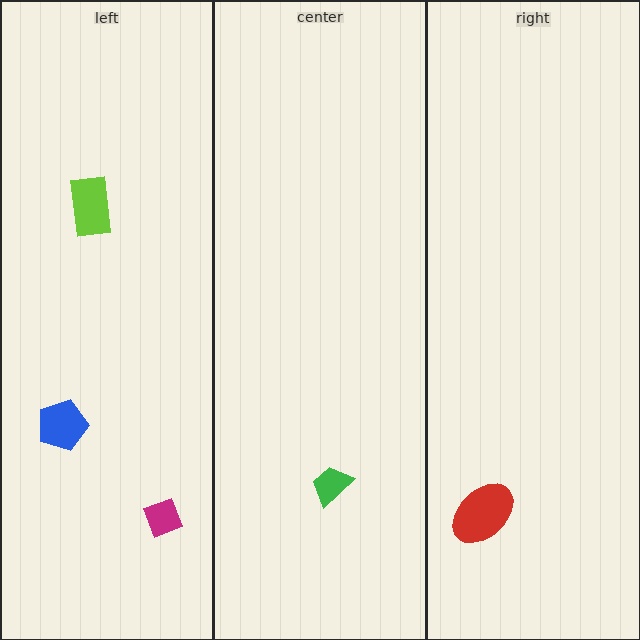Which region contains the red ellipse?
The right region.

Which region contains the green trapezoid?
The center region.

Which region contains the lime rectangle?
The left region.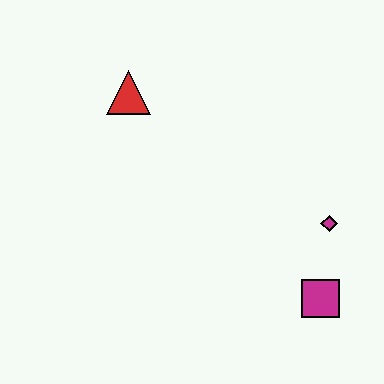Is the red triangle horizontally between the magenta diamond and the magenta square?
No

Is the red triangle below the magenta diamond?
No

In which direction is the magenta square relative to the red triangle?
The magenta square is below the red triangle.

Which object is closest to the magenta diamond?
The magenta square is closest to the magenta diamond.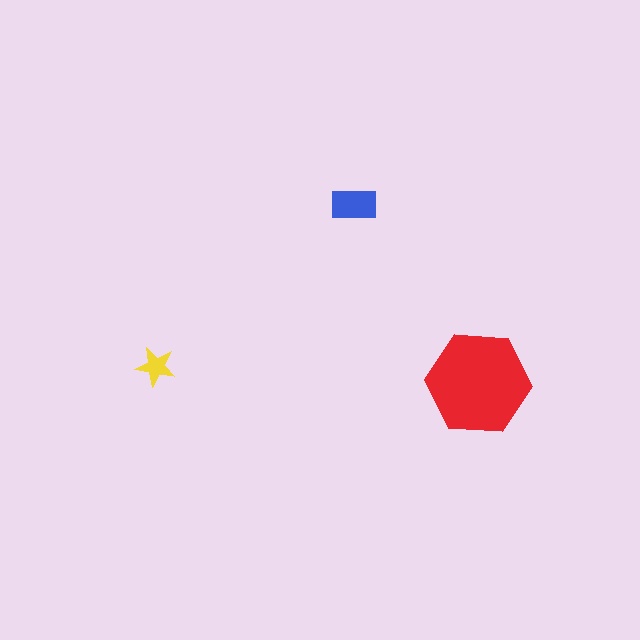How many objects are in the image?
There are 3 objects in the image.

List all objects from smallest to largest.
The yellow star, the blue rectangle, the red hexagon.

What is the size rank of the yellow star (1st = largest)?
3rd.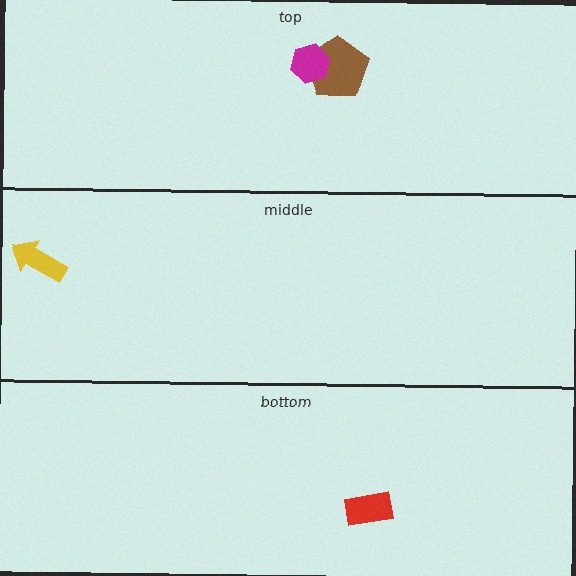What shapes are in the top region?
The brown pentagon, the magenta hexagon.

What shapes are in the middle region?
The yellow arrow.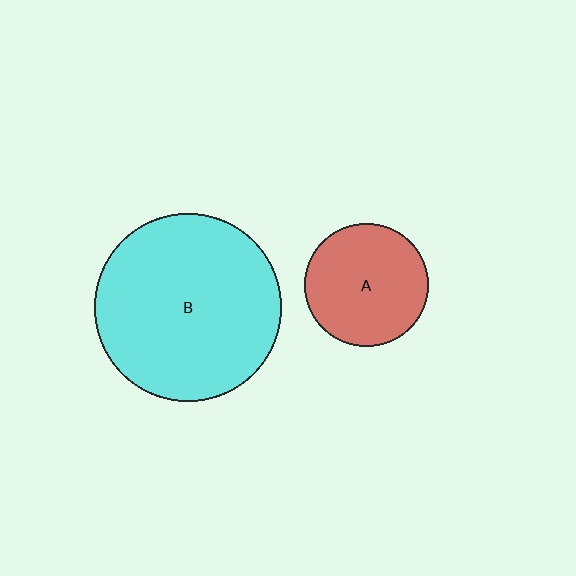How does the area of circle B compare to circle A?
Approximately 2.3 times.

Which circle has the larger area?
Circle B (cyan).